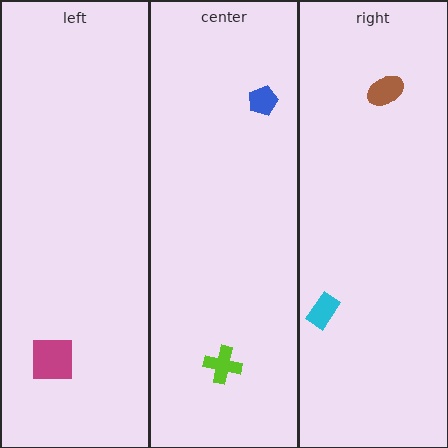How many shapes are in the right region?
2.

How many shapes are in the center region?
2.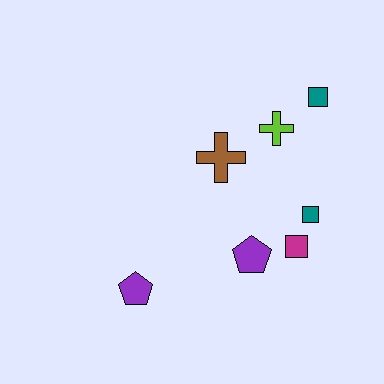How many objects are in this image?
There are 7 objects.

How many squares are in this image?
There are 3 squares.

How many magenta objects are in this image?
There is 1 magenta object.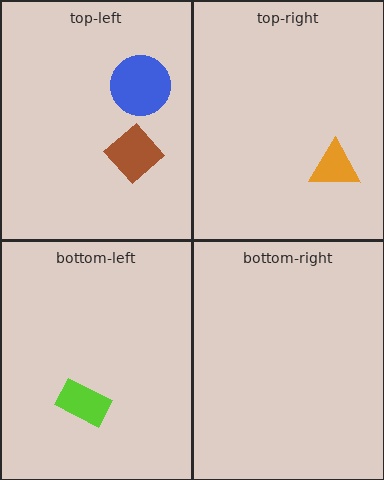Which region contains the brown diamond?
The top-left region.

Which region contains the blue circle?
The top-left region.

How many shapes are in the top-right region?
1.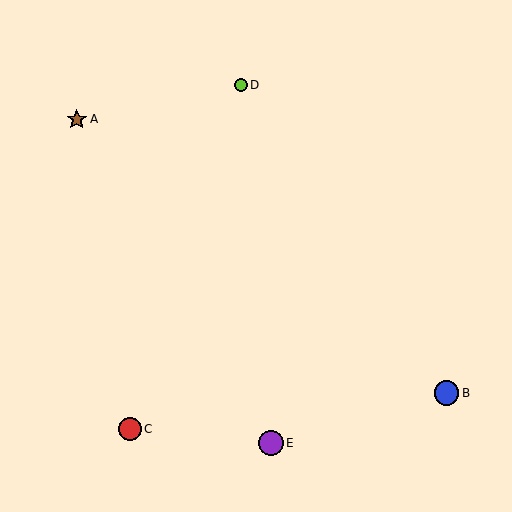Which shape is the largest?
The blue circle (labeled B) is the largest.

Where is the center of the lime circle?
The center of the lime circle is at (241, 85).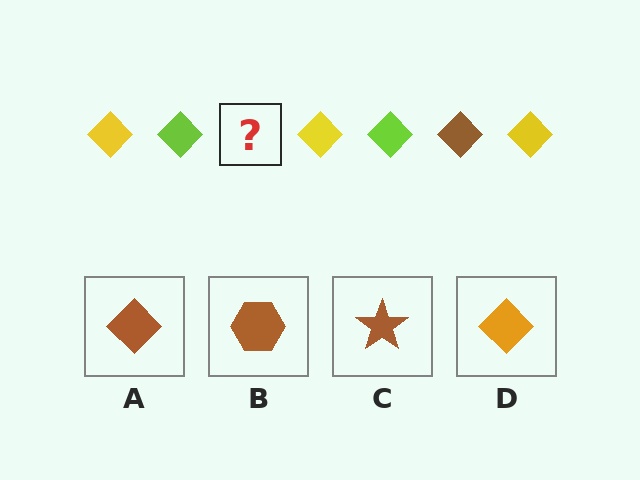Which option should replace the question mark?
Option A.